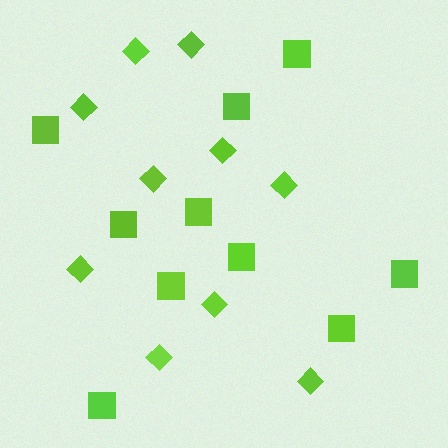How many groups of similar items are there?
There are 2 groups: one group of squares (10) and one group of diamonds (10).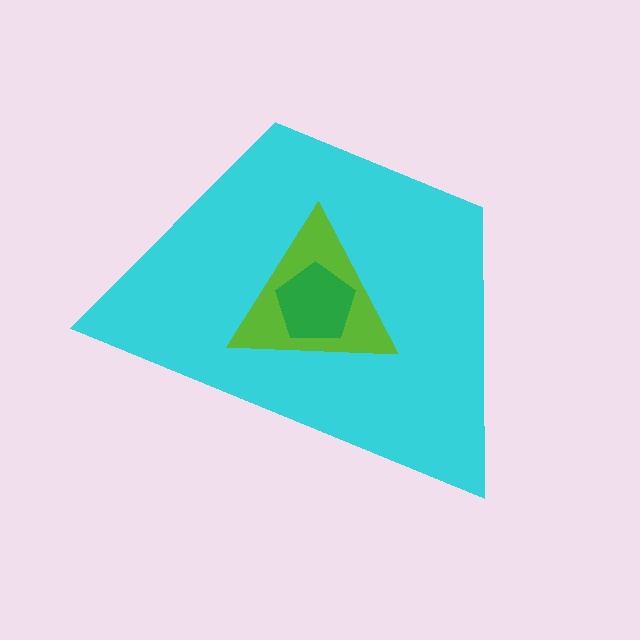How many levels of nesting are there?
3.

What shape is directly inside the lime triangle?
The green pentagon.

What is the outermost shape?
The cyan trapezoid.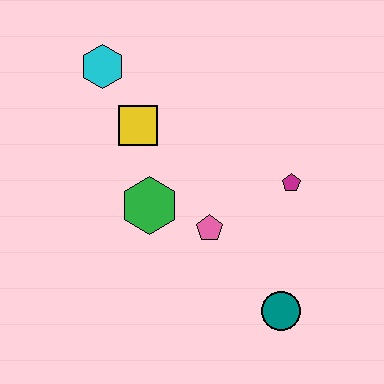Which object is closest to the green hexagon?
The pink pentagon is closest to the green hexagon.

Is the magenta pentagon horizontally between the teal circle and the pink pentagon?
No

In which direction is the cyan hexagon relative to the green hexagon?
The cyan hexagon is above the green hexagon.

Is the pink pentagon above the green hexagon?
No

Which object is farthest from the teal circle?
The cyan hexagon is farthest from the teal circle.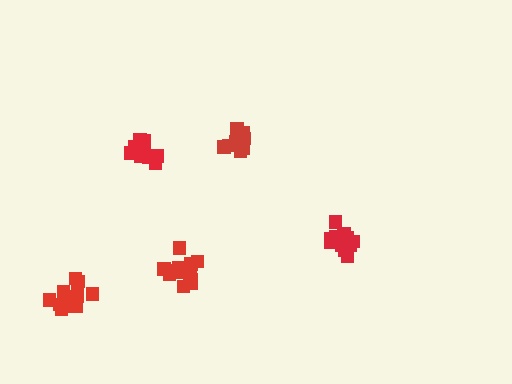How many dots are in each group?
Group 1: 12 dots, Group 2: 13 dots, Group 3: 13 dots, Group 4: 11 dots, Group 5: 14 dots (63 total).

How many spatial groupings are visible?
There are 5 spatial groupings.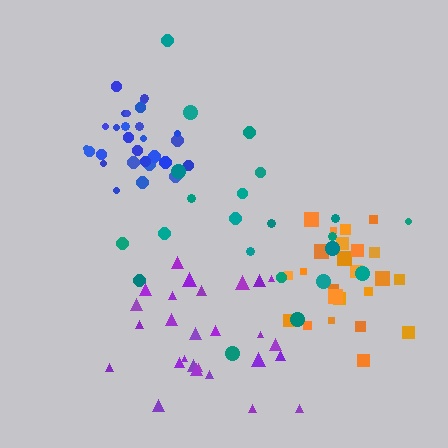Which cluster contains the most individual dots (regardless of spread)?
Blue (28).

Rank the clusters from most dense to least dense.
blue, orange, purple, teal.